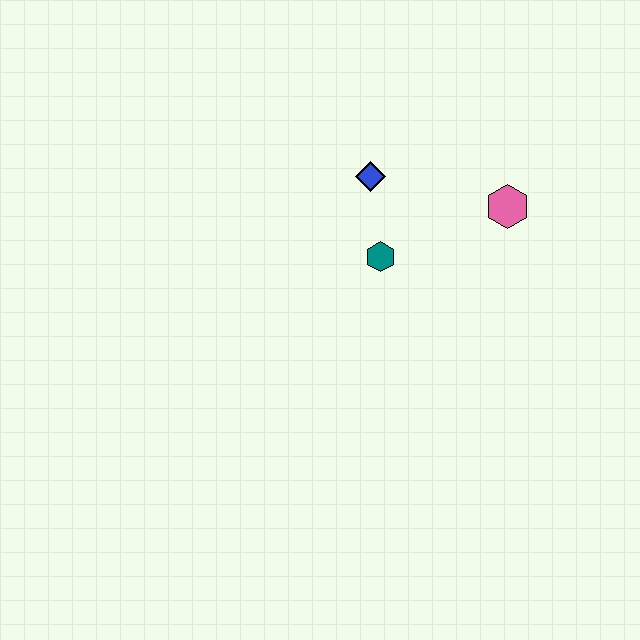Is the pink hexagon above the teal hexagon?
Yes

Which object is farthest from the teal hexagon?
The pink hexagon is farthest from the teal hexagon.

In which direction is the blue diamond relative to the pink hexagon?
The blue diamond is to the left of the pink hexagon.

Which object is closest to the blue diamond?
The teal hexagon is closest to the blue diamond.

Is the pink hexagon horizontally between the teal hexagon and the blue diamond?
No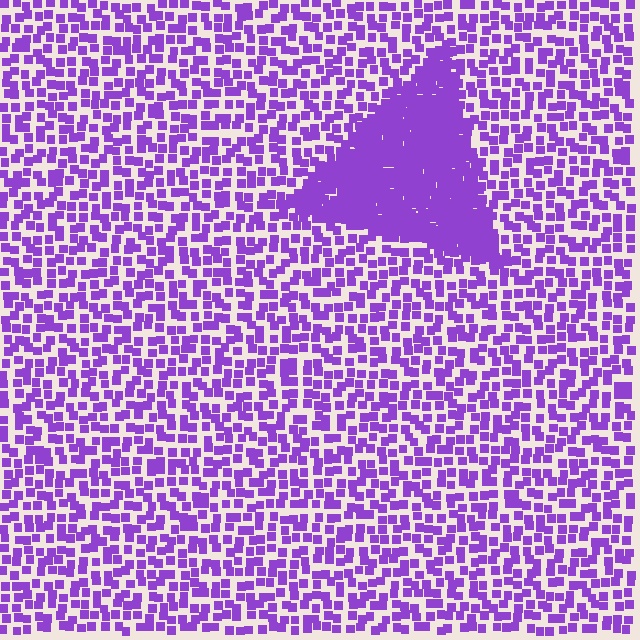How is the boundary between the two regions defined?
The boundary is defined by a change in element density (approximately 2.7x ratio). All elements are the same color, size, and shape.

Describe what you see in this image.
The image contains small purple elements arranged at two different densities. A triangle-shaped region is visible where the elements are more densely packed than the surrounding area.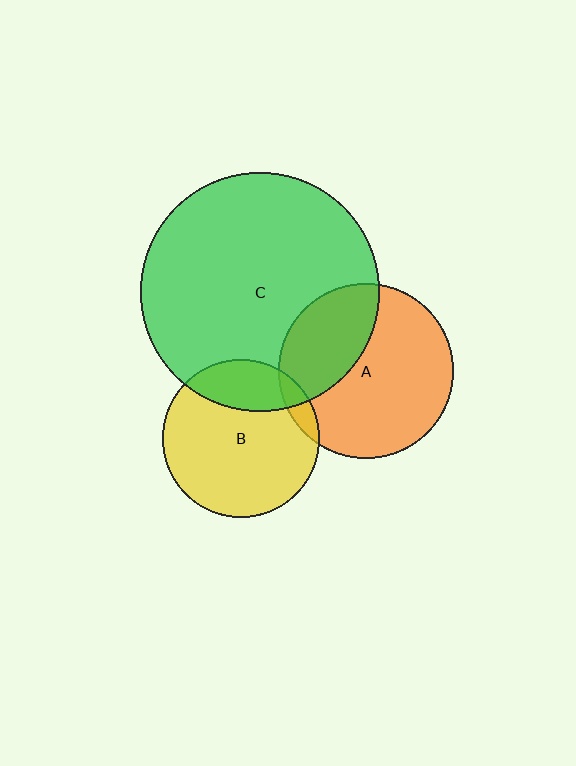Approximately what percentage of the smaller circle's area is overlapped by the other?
Approximately 25%.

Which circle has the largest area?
Circle C (green).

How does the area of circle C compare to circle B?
Approximately 2.3 times.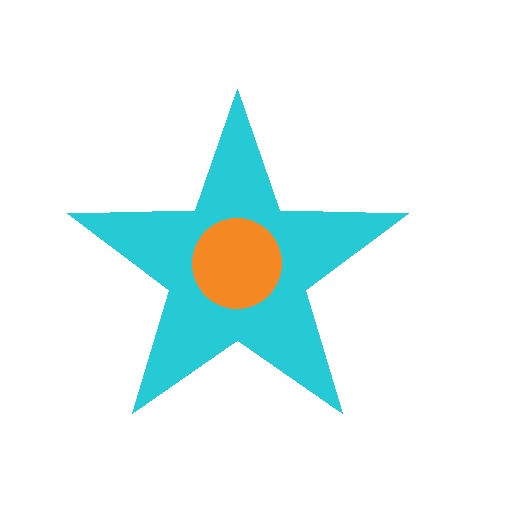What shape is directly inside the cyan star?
The orange circle.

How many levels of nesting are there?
2.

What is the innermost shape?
The orange circle.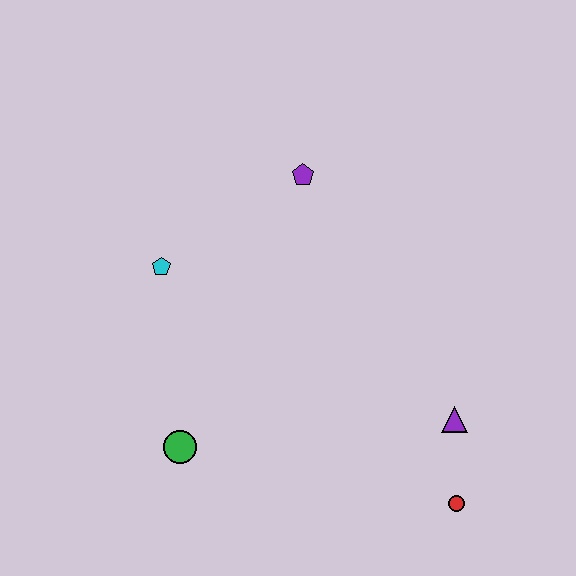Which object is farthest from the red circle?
The cyan pentagon is farthest from the red circle.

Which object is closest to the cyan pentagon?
The purple pentagon is closest to the cyan pentagon.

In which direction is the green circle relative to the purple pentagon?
The green circle is below the purple pentagon.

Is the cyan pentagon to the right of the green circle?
No